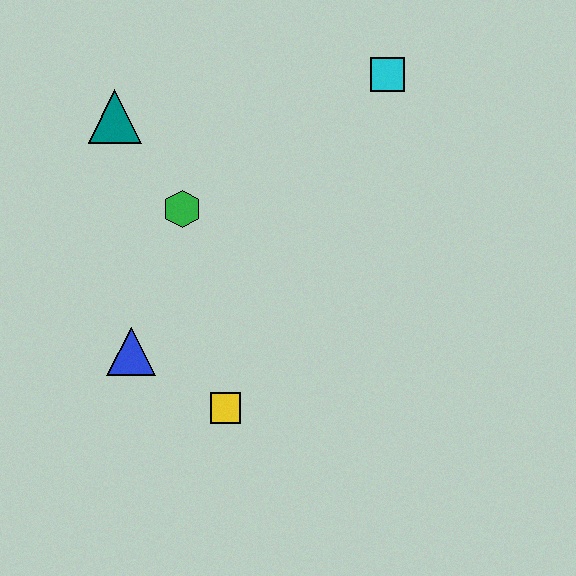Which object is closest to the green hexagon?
The teal triangle is closest to the green hexagon.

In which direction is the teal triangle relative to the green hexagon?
The teal triangle is above the green hexagon.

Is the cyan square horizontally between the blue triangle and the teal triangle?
No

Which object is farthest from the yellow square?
The cyan square is farthest from the yellow square.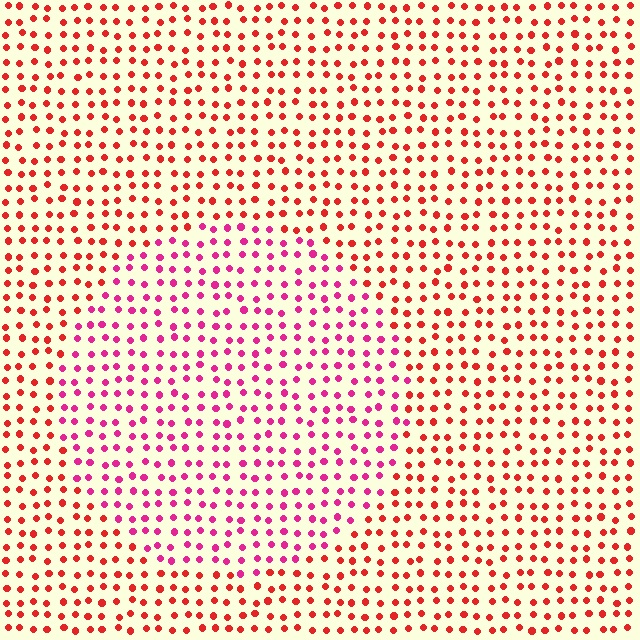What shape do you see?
I see a circle.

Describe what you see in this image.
The image is filled with small red elements in a uniform arrangement. A circle-shaped region is visible where the elements are tinted to a slightly different hue, forming a subtle color boundary.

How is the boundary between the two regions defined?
The boundary is defined purely by a slight shift in hue (about 35 degrees). Spacing, size, and orientation are identical on both sides.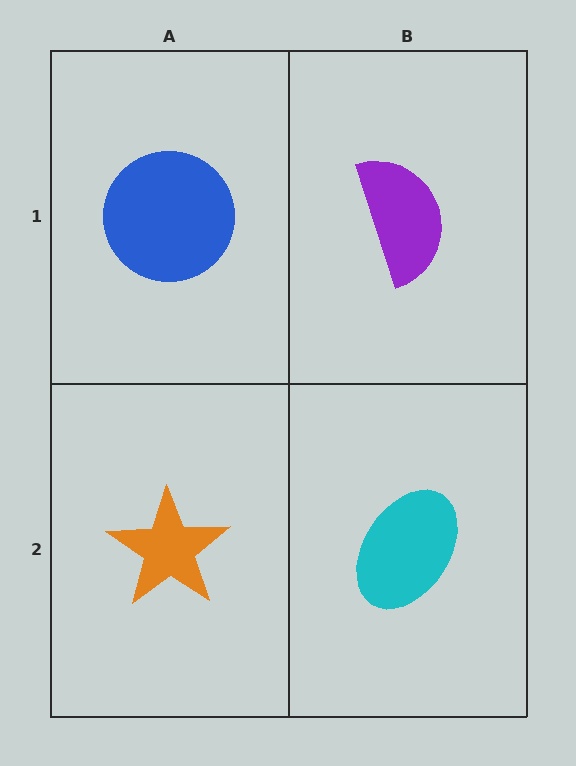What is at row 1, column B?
A purple semicircle.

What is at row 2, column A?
An orange star.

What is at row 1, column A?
A blue circle.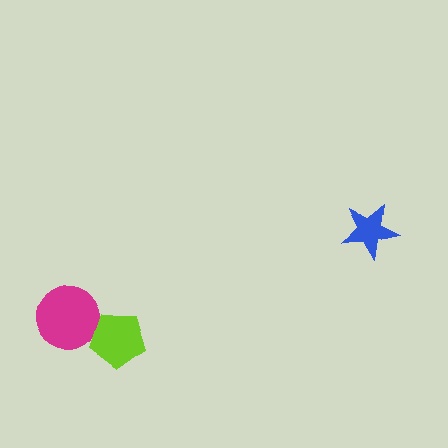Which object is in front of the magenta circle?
The lime pentagon is in front of the magenta circle.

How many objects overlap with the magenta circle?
1 object overlaps with the magenta circle.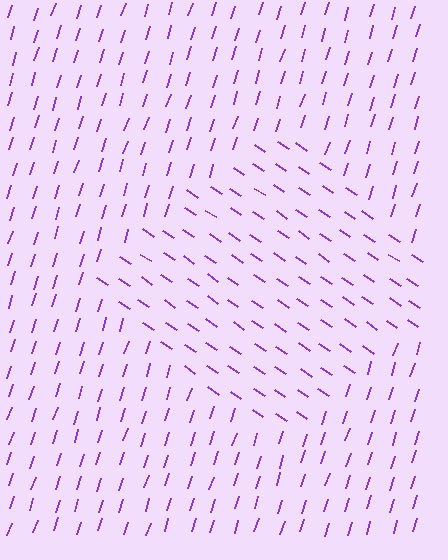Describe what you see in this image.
The image is filled with small purple line segments. A diamond region in the image has lines oriented differently from the surrounding lines, creating a visible texture boundary.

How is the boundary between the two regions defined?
The boundary is defined purely by a change in line orientation (approximately 74 degrees difference). All lines are the same color and thickness.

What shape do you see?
I see a diamond.